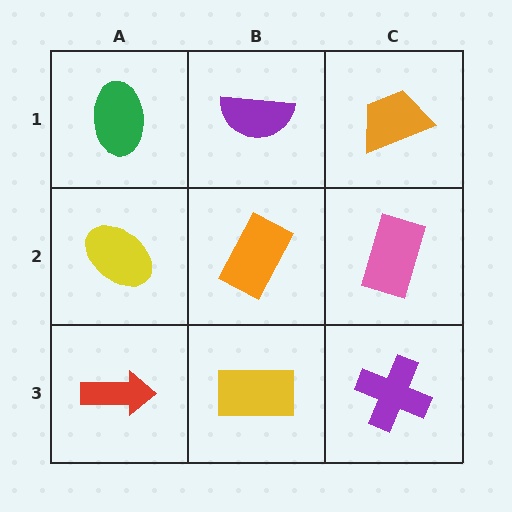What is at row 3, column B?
A yellow rectangle.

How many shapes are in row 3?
3 shapes.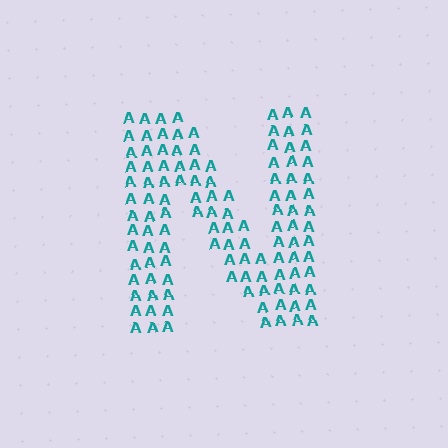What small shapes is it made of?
It is made of small letter A's.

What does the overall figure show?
The overall figure shows the letter N.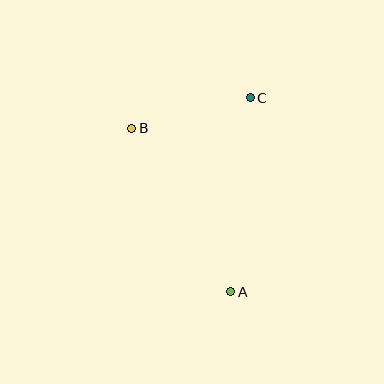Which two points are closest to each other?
Points B and C are closest to each other.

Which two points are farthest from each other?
Points A and C are farthest from each other.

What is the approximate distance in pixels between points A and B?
The distance between A and B is approximately 191 pixels.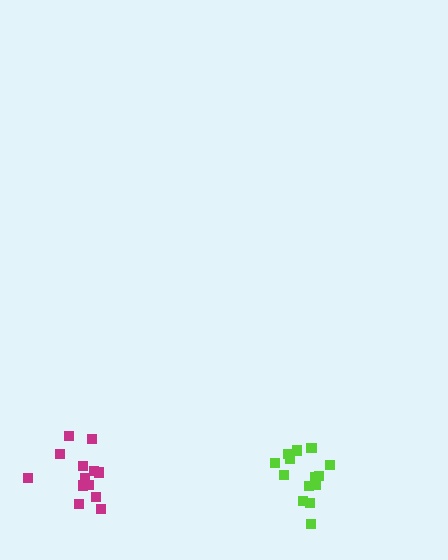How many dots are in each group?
Group 1: 14 dots, Group 2: 13 dots (27 total).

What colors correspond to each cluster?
The clusters are colored: lime, magenta.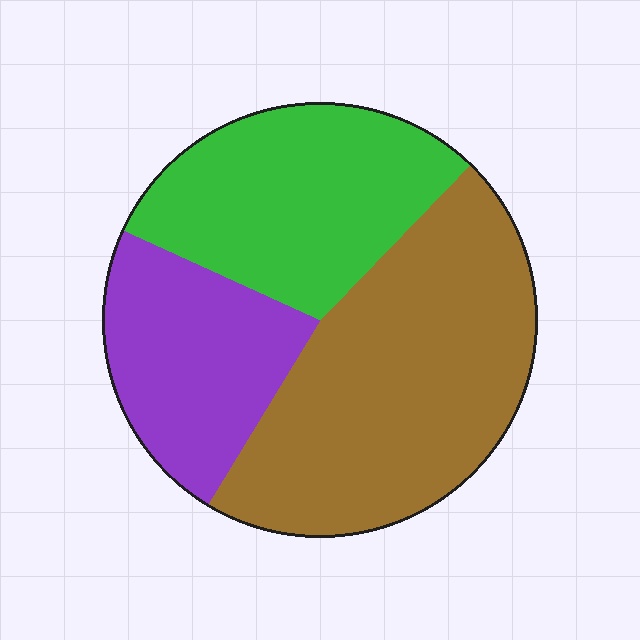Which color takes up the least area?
Purple, at roughly 25%.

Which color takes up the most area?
Brown, at roughly 45%.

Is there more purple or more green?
Green.